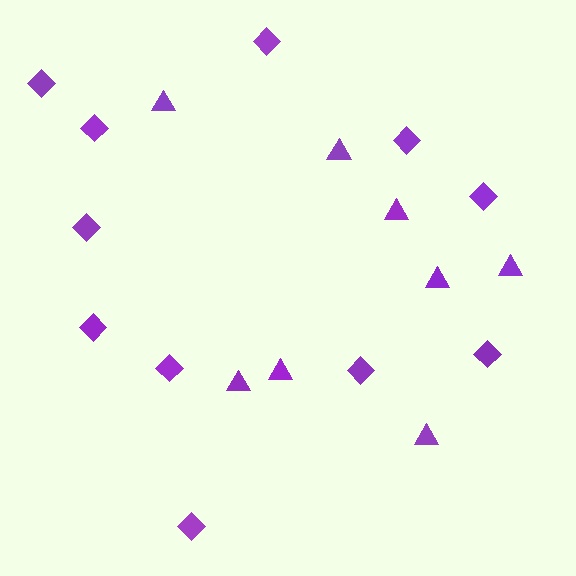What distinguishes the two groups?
There are 2 groups: one group of diamonds (11) and one group of triangles (8).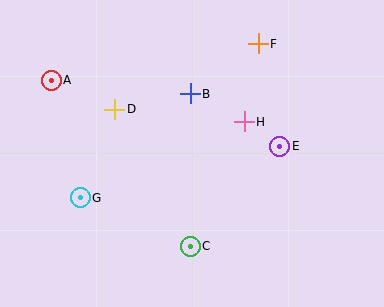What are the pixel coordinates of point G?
Point G is at (80, 198).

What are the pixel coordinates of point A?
Point A is at (51, 80).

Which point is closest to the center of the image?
Point B at (190, 94) is closest to the center.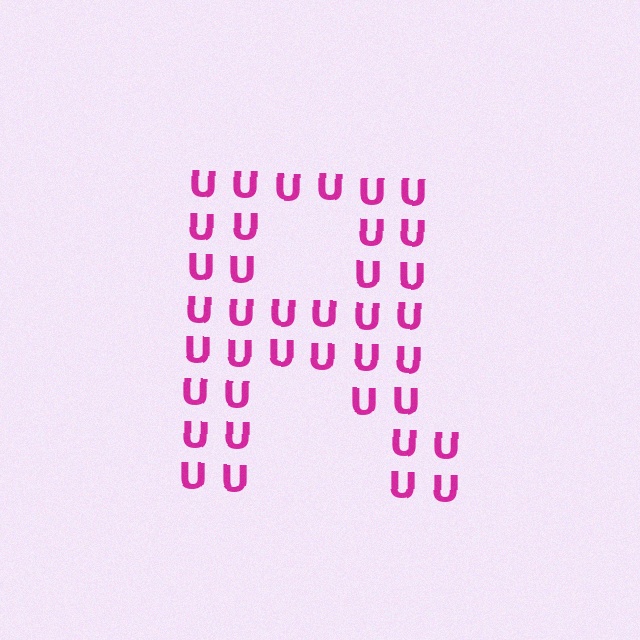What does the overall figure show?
The overall figure shows the letter R.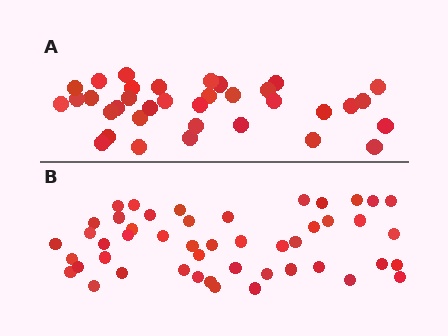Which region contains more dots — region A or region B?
Region B (the bottom region) has more dots.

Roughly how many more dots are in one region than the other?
Region B has approximately 15 more dots than region A.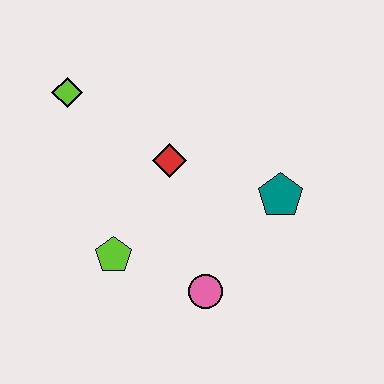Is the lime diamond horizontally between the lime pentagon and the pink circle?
No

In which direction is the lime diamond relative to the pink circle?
The lime diamond is above the pink circle.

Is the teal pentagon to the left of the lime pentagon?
No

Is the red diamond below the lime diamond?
Yes